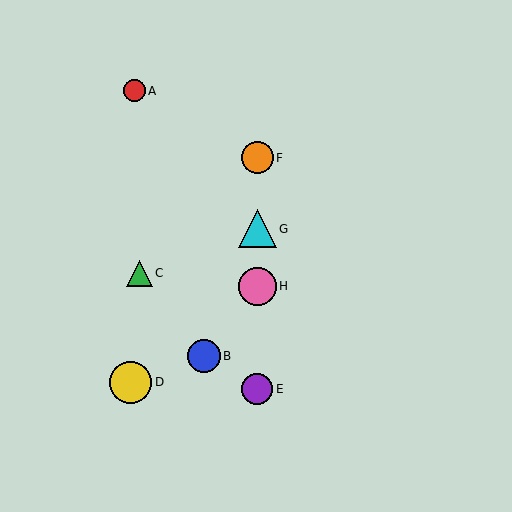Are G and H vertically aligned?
Yes, both are at x≈257.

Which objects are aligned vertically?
Objects E, F, G, H are aligned vertically.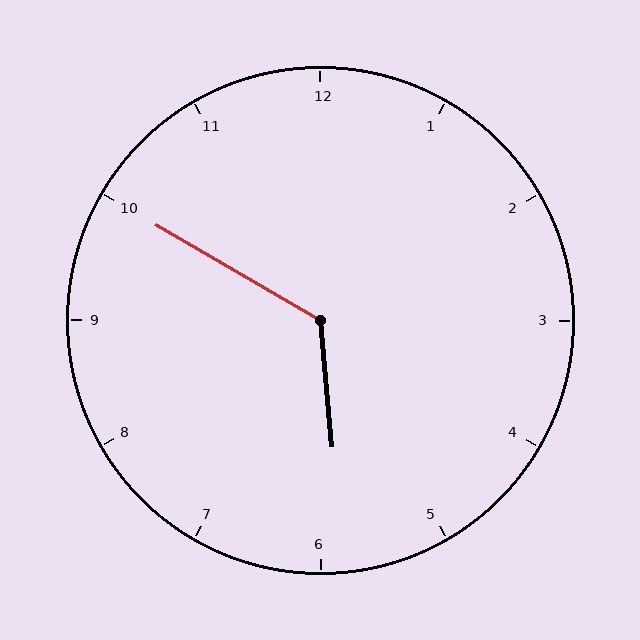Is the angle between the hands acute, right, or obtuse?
It is obtuse.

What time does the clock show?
5:50.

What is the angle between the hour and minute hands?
Approximately 125 degrees.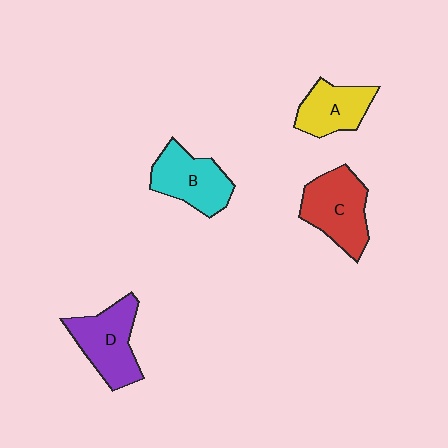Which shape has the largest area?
Shape C (red).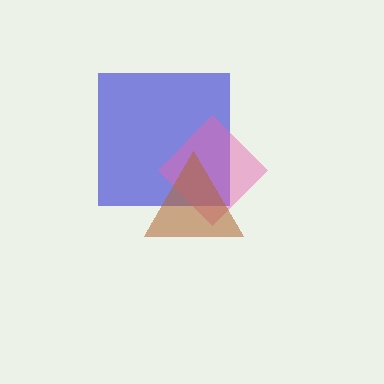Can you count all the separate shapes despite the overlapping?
Yes, there are 3 separate shapes.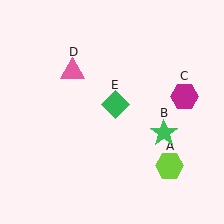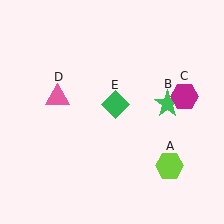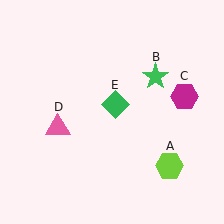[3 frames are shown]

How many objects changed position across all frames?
2 objects changed position: green star (object B), pink triangle (object D).